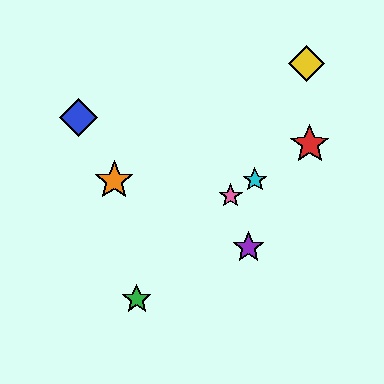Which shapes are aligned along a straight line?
The red star, the cyan star, the pink star are aligned along a straight line.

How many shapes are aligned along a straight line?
3 shapes (the red star, the cyan star, the pink star) are aligned along a straight line.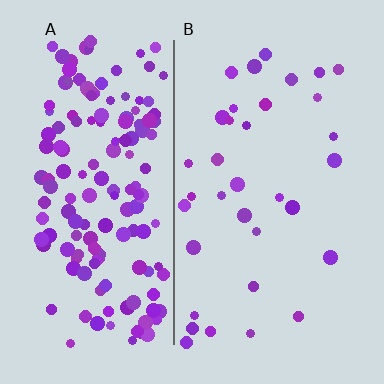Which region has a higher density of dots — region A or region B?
A (the left).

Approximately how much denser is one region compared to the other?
Approximately 4.6× — region A over region B.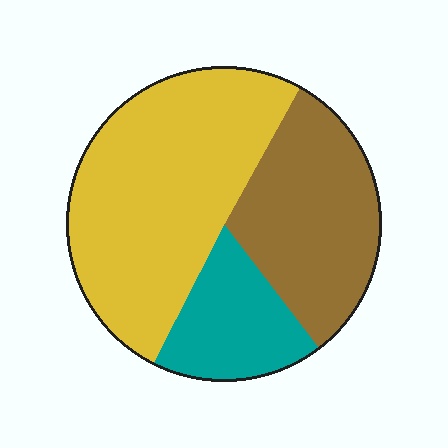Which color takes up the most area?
Yellow, at roughly 50%.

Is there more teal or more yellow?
Yellow.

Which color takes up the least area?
Teal, at roughly 20%.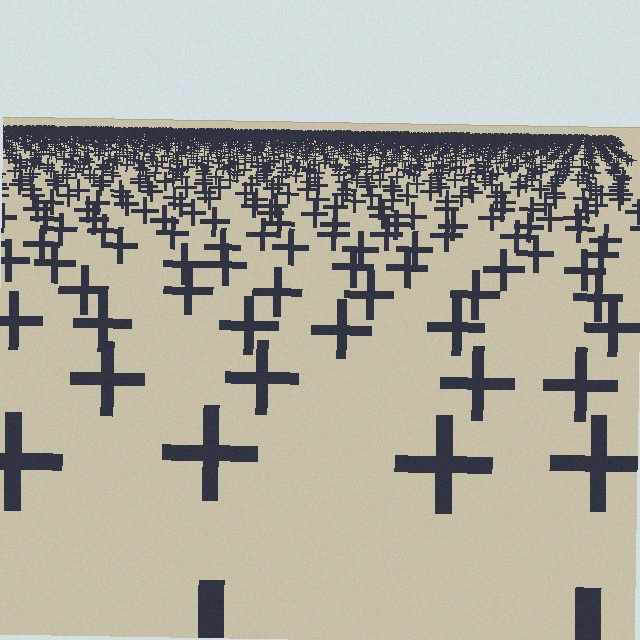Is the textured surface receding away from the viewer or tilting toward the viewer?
The surface is receding away from the viewer. Texture elements get smaller and denser toward the top.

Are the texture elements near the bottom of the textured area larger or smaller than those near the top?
Larger. Near the bottom, elements are closer to the viewer and appear at a bigger on-screen size.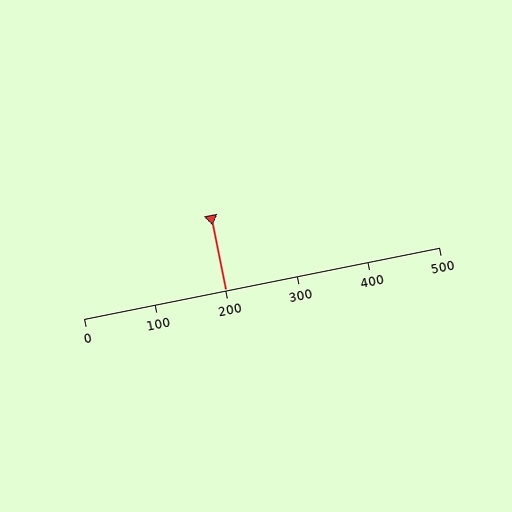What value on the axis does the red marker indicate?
The marker indicates approximately 200.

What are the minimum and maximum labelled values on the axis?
The axis runs from 0 to 500.